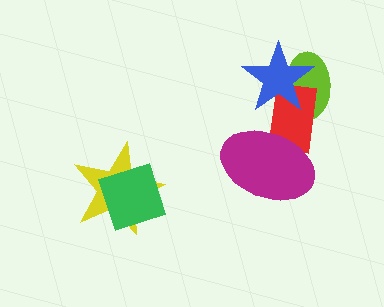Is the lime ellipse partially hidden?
Yes, it is partially covered by another shape.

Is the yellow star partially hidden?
Yes, it is partially covered by another shape.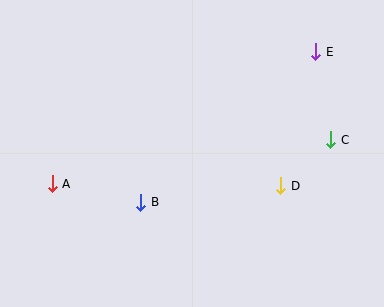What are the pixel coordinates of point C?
Point C is at (331, 140).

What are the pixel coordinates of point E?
Point E is at (316, 52).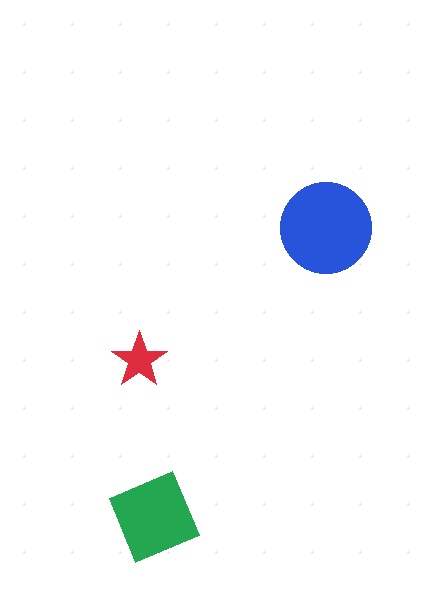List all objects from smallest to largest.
The red star, the green square, the blue circle.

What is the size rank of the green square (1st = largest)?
2nd.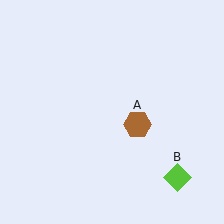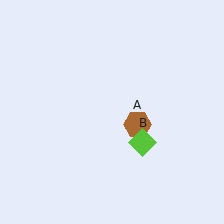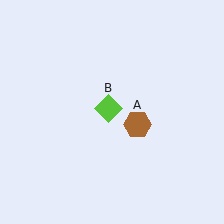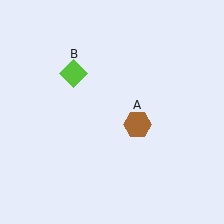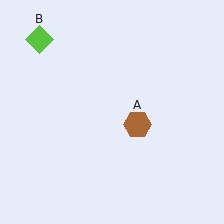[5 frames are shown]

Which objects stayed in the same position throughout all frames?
Brown hexagon (object A) remained stationary.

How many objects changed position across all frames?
1 object changed position: lime diamond (object B).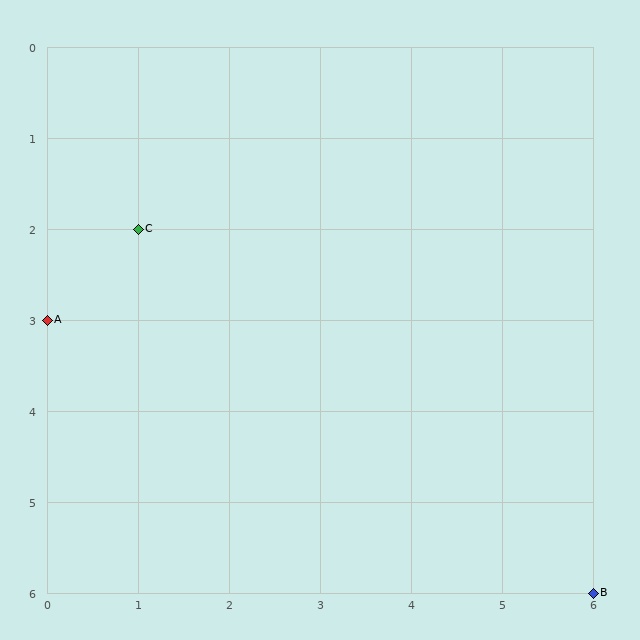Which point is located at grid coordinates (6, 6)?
Point B is at (6, 6).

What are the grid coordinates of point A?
Point A is at grid coordinates (0, 3).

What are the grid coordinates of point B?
Point B is at grid coordinates (6, 6).